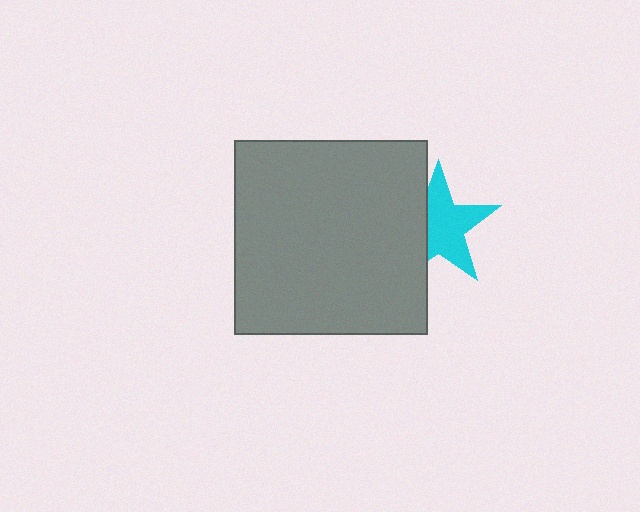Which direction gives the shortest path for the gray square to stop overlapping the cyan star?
Moving left gives the shortest separation.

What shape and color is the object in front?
The object in front is a gray square.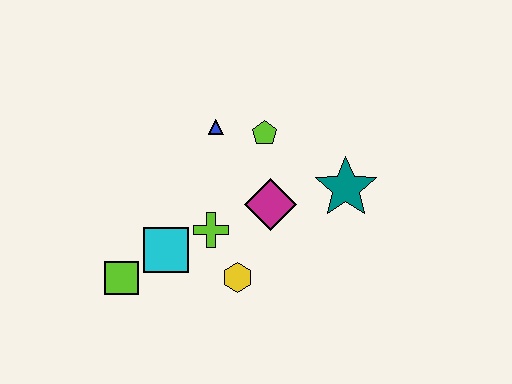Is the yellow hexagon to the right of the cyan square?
Yes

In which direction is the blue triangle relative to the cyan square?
The blue triangle is above the cyan square.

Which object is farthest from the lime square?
The teal star is farthest from the lime square.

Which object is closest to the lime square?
The cyan square is closest to the lime square.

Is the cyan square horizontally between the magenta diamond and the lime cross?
No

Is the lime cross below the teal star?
Yes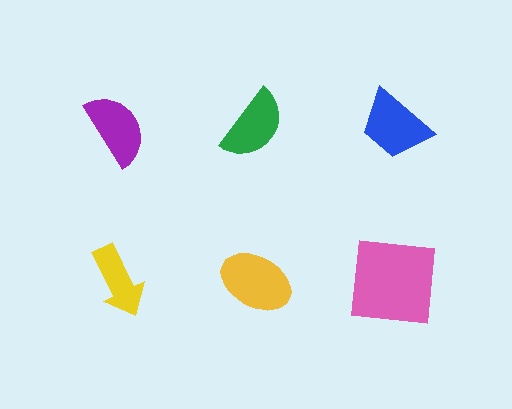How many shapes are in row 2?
3 shapes.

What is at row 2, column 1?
A yellow arrow.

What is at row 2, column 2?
A yellow ellipse.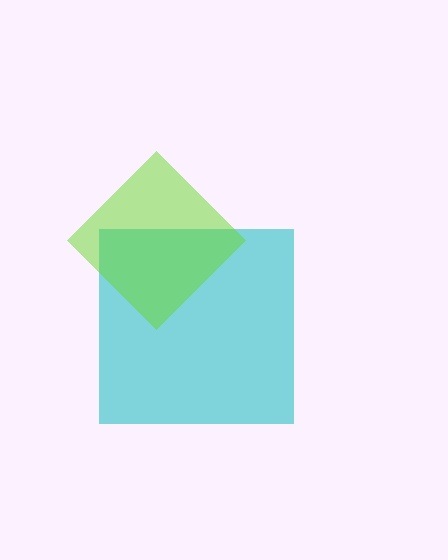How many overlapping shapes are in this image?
There are 2 overlapping shapes in the image.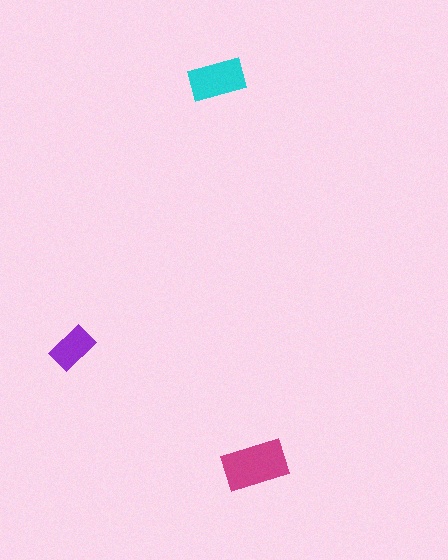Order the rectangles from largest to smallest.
the magenta one, the cyan one, the purple one.